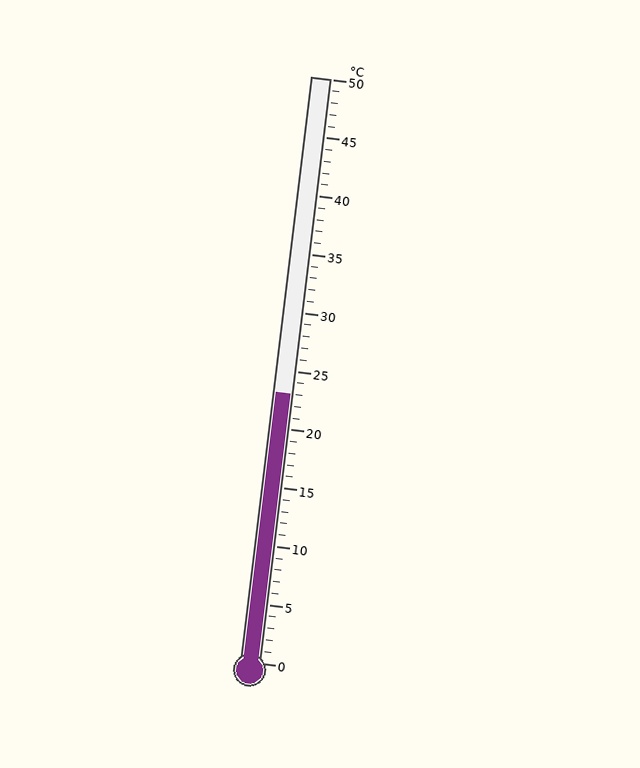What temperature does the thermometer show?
The thermometer shows approximately 23°C.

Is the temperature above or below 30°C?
The temperature is below 30°C.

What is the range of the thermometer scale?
The thermometer scale ranges from 0°C to 50°C.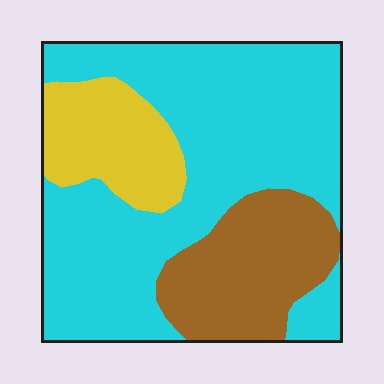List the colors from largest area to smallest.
From largest to smallest: cyan, brown, yellow.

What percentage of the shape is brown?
Brown takes up about one fifth (1/5) of the shape.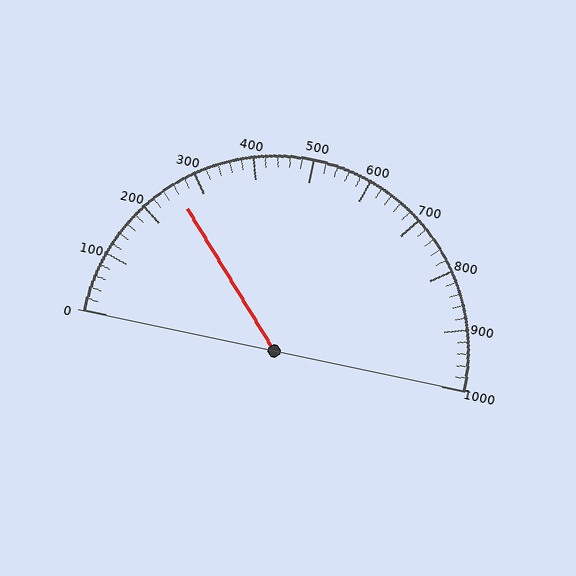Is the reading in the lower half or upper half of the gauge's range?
The reading is in the lower half of the range (0 to 1000).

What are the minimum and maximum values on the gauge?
The gauge ranges from 0 to 1000.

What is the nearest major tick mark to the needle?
The nearest major tick mark is 300.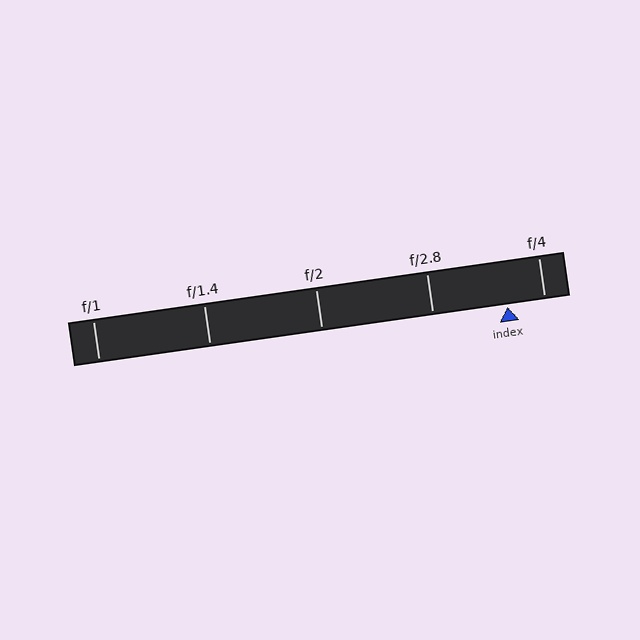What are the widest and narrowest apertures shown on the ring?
The widest aperture shown is f/1 and the narrowest is f/4.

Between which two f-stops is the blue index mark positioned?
The index mark is between f/2.8 and f/4.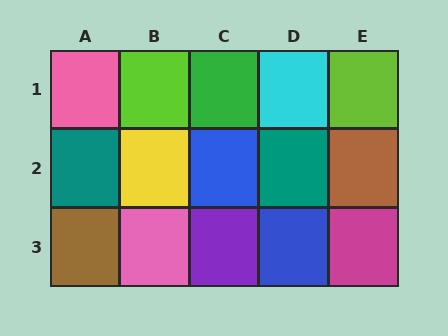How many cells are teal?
2 cells are teal.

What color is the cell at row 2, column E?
Brown.